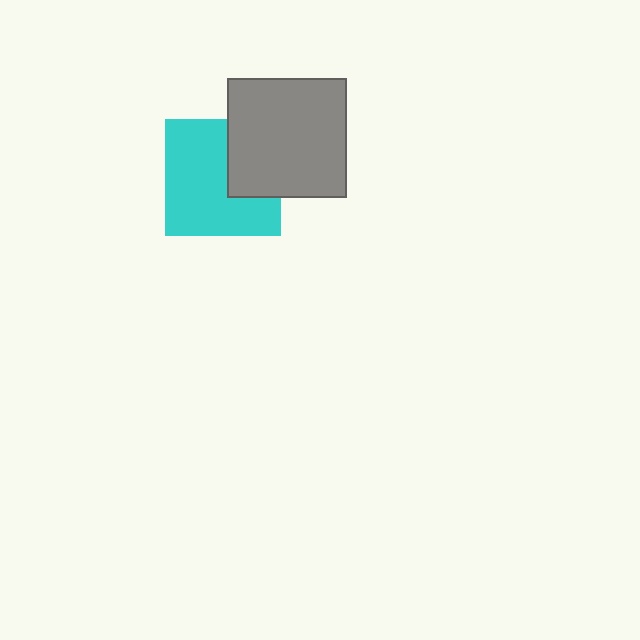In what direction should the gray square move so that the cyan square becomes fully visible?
The gray square should move right. That is the shortest direction to clear the overlap and leave the cyan square fully visible.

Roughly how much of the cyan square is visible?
Most of it is visible (roughly 69%).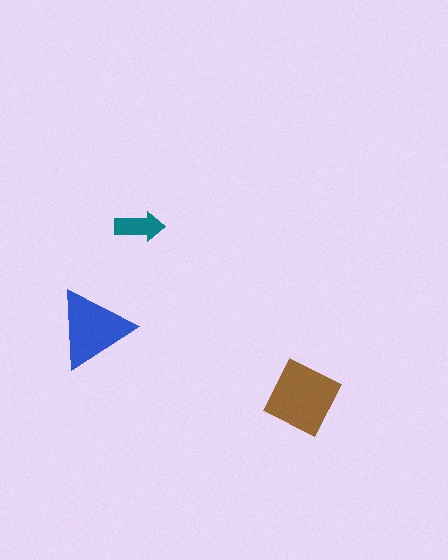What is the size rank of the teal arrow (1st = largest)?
3rd.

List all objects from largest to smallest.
The brown diamond, the blue triangle, the teal arrow.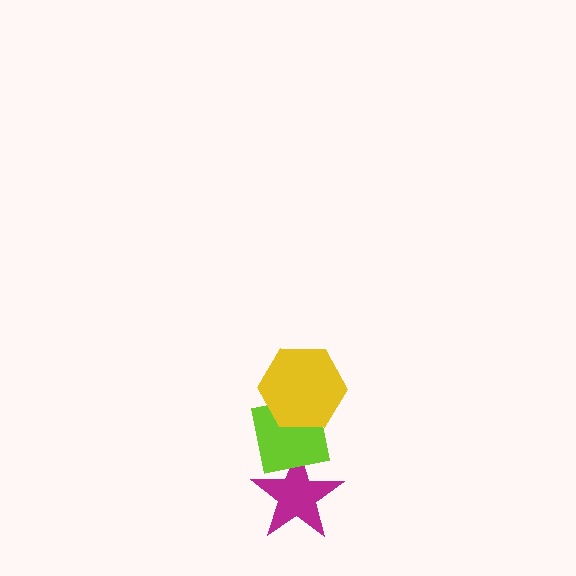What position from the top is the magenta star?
The magenta star is 3rd from the top.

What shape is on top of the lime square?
The yellow hexagon is on top of the lime square.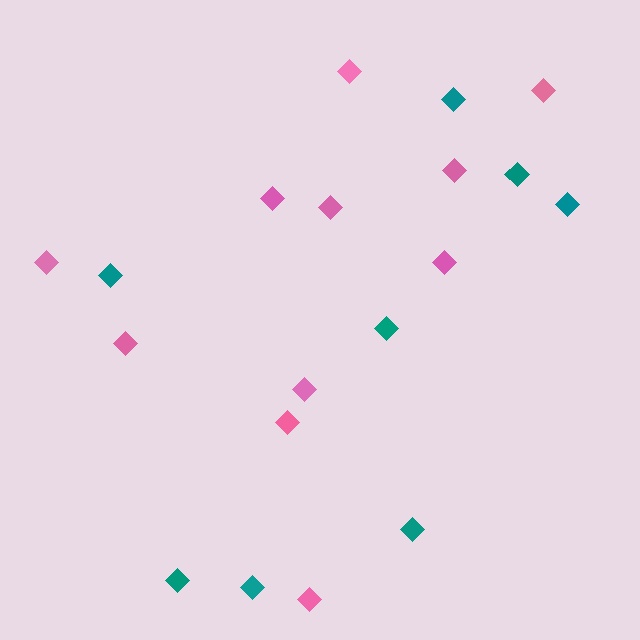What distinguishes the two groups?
There are 2 groups: one group of teal diamonds (8) and one group of pink diamonds (11).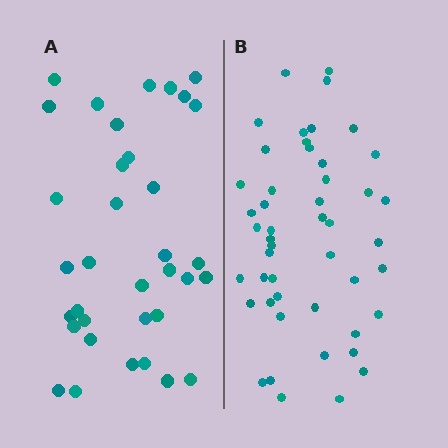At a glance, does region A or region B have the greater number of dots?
Region B (the right region) has more dots.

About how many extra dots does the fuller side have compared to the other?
Region B has approximately 15 more dots than region A.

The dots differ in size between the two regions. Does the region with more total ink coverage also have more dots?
No. Region A has more total ink coverage because its dots are larger, but region B actually contains more individual dots. Total area can be misleading — the number of items is what matters here.